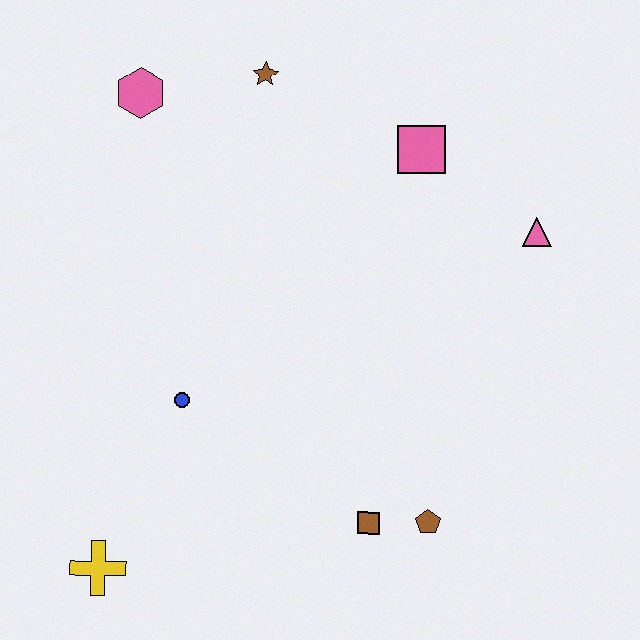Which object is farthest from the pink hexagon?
The brown pentagon is farthest from the pink hexagon.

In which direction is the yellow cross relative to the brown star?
The yellow cross is below the brown star.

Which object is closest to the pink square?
The pink triangle is closest to the pink square.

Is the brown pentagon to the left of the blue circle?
No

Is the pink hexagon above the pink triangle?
Yes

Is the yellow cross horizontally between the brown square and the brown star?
No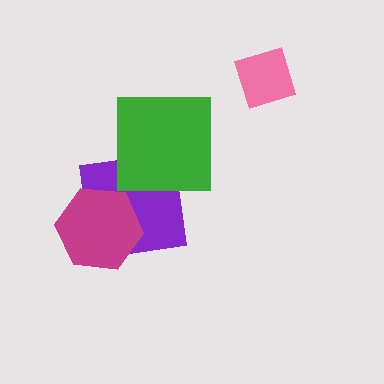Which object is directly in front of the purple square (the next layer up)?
The magenta hexagon is directly in front of the purple square.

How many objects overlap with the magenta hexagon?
1 object overlaps with the magenta hexagon.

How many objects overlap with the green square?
1 object overlaps with the green square.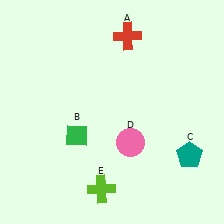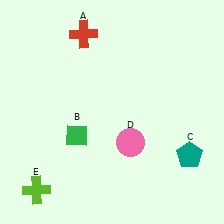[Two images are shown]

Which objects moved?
The objects that moved are: the red cross (A), the lime cross (E).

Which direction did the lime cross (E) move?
The lime cross (E) moved left.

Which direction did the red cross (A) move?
The red cross (A) moved left.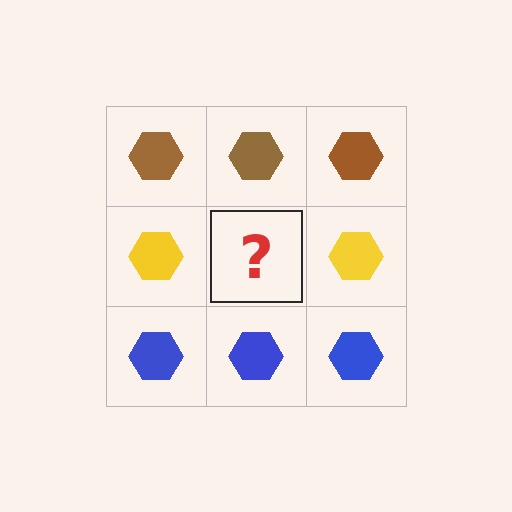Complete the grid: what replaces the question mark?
The question mark should be replaced with a yellow hexagon.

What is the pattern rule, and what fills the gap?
The rule is that each row has a consistent color. The gap should be filled with a yellow hexagon.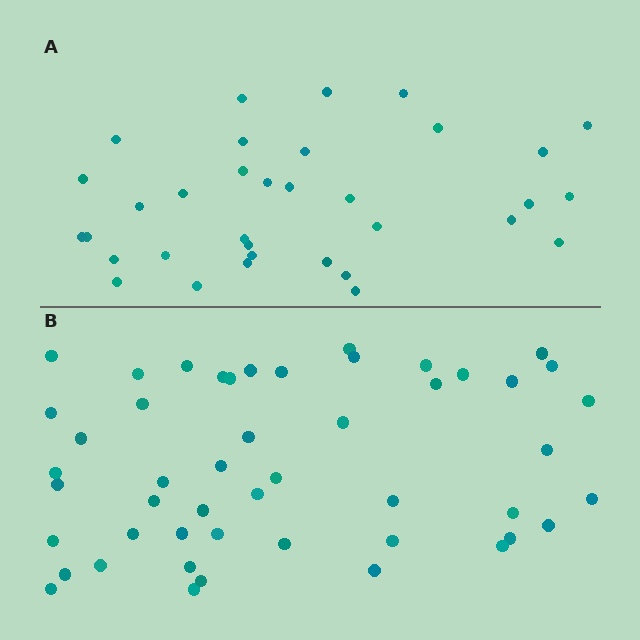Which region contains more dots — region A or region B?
Region B (the bottom region) has more dots.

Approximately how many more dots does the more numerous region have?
Region B has approximately 15 more dots than region A.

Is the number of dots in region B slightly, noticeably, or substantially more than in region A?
Region B has noticeably more, but not dramatically so. The ratio is roughly 1.4 to 1.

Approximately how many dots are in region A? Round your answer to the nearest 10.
About 30 dots. (The exact count is 34, which rounds to 30.)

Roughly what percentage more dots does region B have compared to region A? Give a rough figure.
About 45% more.